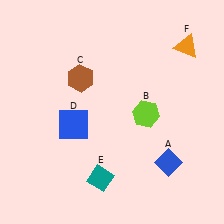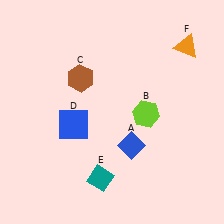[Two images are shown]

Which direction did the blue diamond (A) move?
The blue diamond (A) moved left.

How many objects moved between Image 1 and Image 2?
1 object moved between the two images.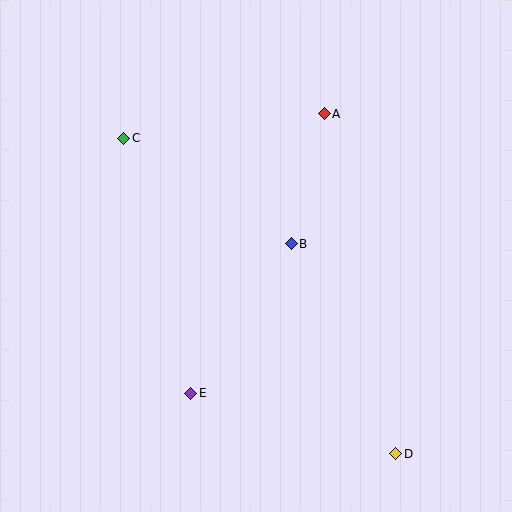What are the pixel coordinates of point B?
Point B is at (291, 244).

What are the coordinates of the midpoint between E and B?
The midpoint between E and B is at (241, 318).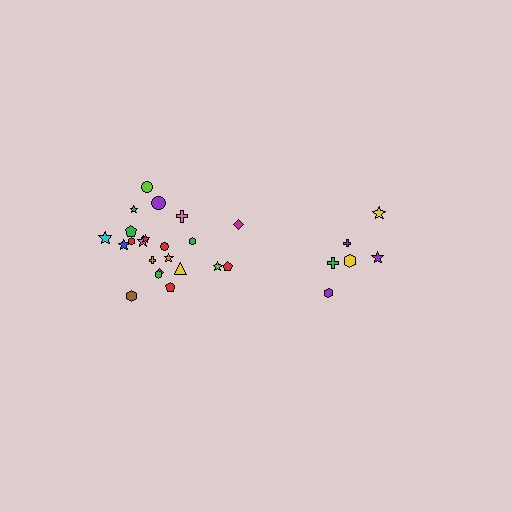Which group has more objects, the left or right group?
The left group.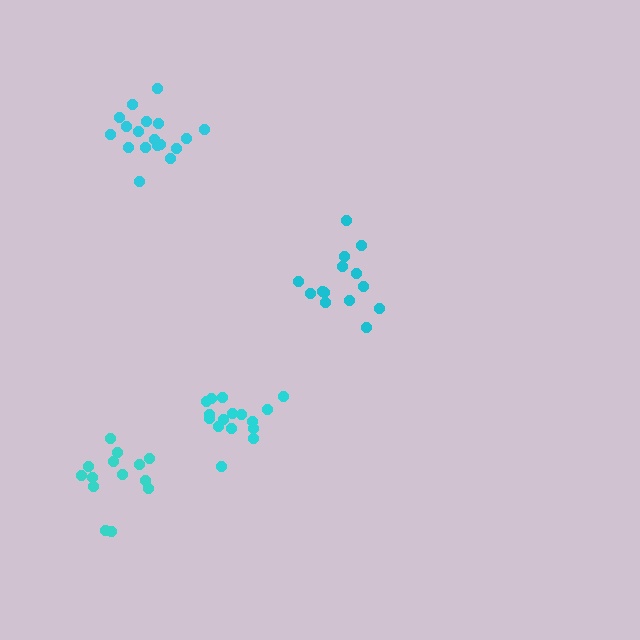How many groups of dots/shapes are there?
There are 4 groups.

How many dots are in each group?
Group 1: 16 dots, Group 2: 18 dots, Group 3: 14 dots, Group 4: 14 dots (62 total).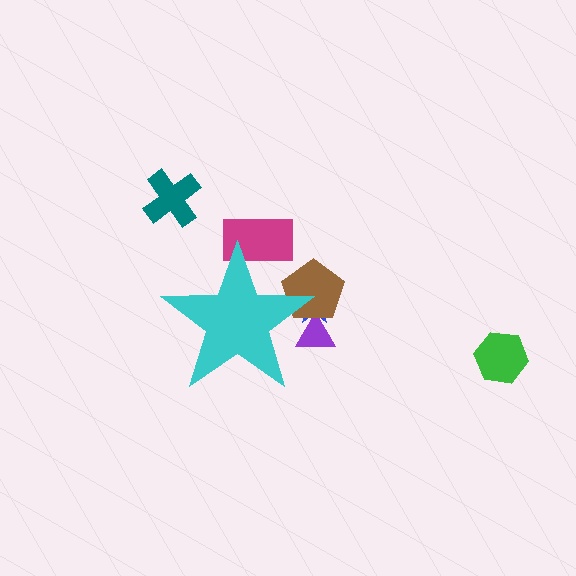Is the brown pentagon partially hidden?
Yes, the brown pentagon is partially hidden behind the cyan star.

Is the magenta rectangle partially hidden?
Yes, the magenta rectangle is partially hidden behind the cyan star.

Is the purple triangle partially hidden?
Yes, the purple triangle is partially hidden behind the cyan star.